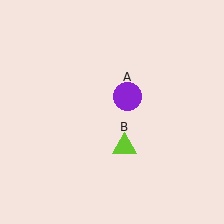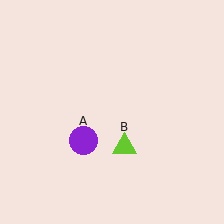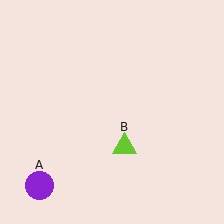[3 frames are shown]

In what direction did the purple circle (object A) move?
The purple circle (object A) moved down and to the left.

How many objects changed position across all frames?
1 object changed position: purple circle (object A).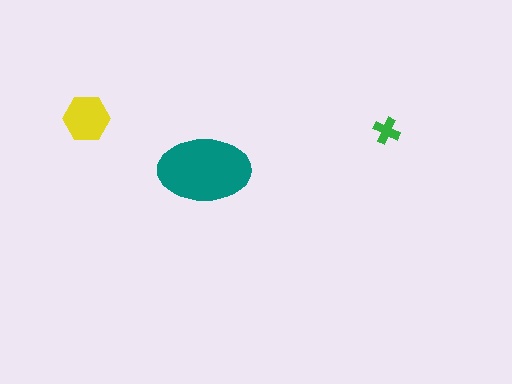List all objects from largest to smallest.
The teal ellipse, the yellow hexagon, the green cross.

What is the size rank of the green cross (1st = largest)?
3rd.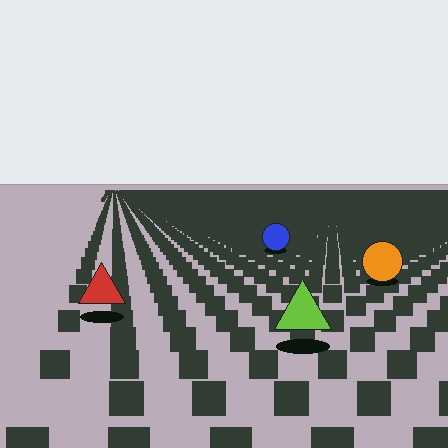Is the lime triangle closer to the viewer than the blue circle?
Yes. The lime triangle is closer — you can tell from the texture gradient: the ground texture is coarser near it.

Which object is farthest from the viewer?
The blue circle is farthest from the viewer. It appears smaller and the ground texture around it is denser.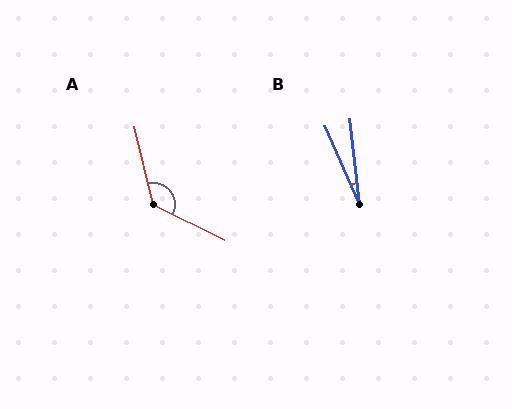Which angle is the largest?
A, at approximately 130 degrees.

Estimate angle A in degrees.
Approximately 130 degrees.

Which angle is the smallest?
B, at approximately 17 degrees.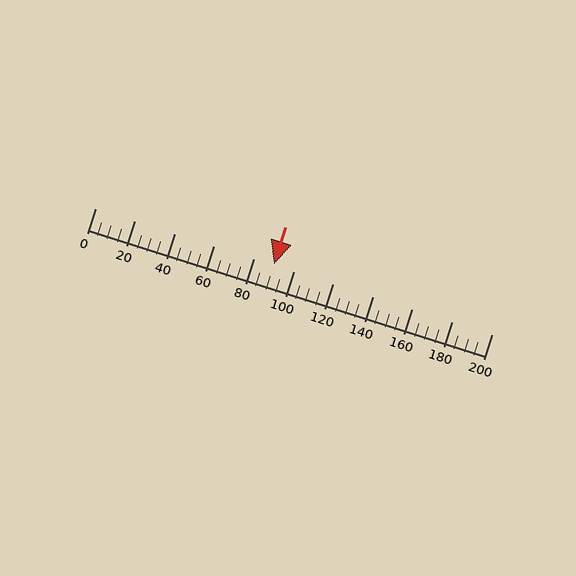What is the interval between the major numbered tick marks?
The major tick marks are spaced 20 units apart.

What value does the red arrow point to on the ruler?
The red arrow points to approximately 90.